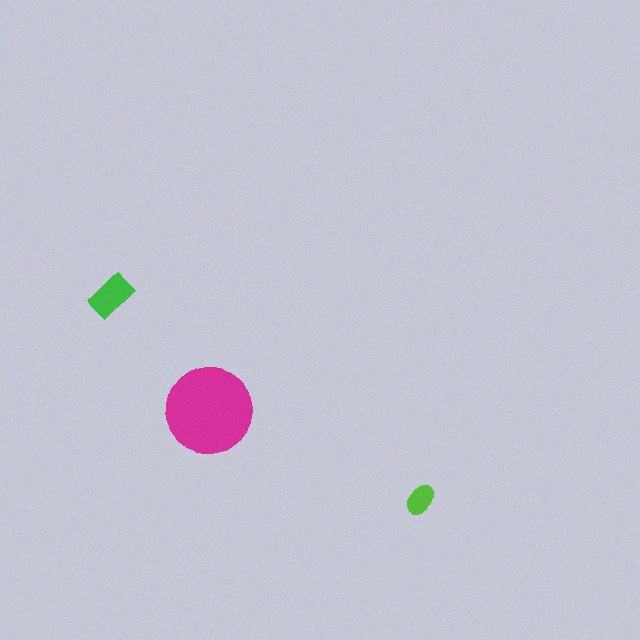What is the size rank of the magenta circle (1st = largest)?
1st.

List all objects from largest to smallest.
The magenta circle, the green rectangle, the lime ellipse.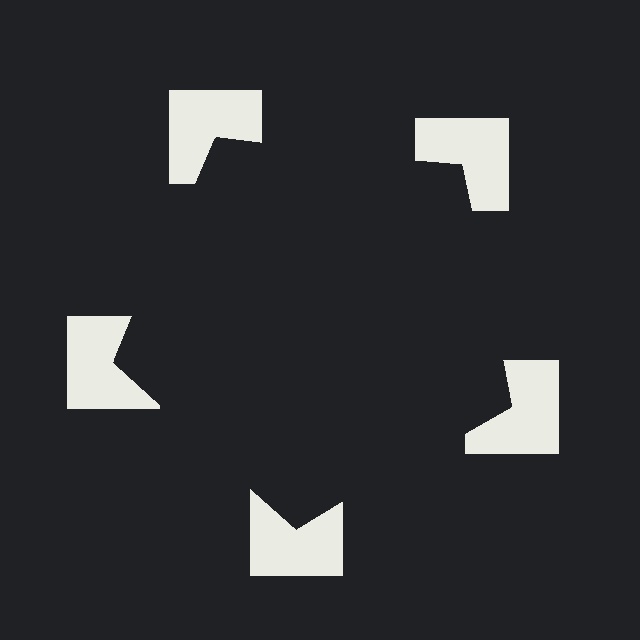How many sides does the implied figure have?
5 sides.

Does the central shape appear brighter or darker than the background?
It typically appears slightly darker than the background, even though no actual brightness change is drawn.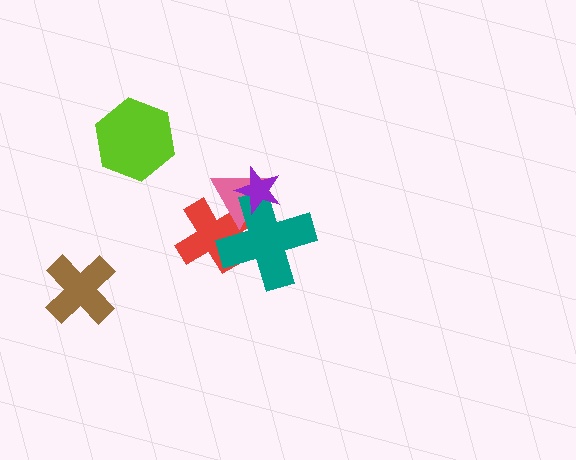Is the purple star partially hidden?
No, no other shape covers it.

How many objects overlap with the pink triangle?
3 objects overlap with the pink triangle.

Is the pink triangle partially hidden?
Yes, it is partially covered by another shape.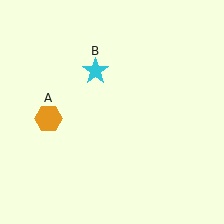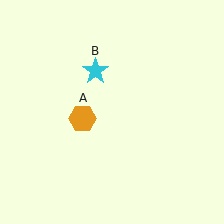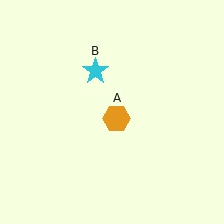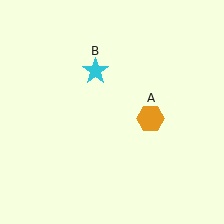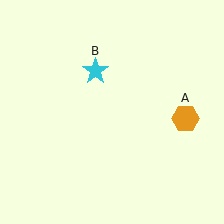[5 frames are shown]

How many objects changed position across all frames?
1 object changed position: orange hexagon (object A).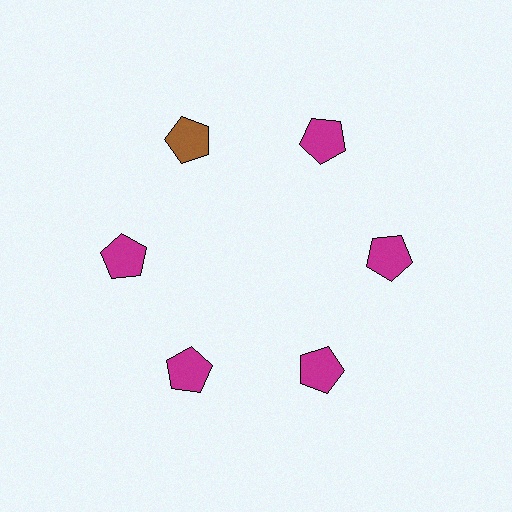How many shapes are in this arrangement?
There are 6 shapes arranged in a ring pattern.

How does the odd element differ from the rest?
It has a different color: brown instead of magenta.